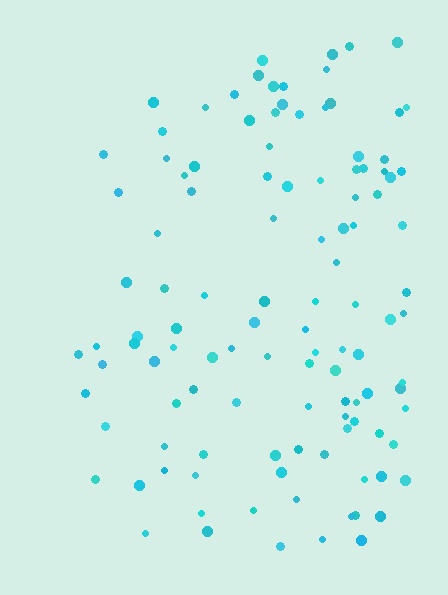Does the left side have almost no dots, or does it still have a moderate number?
Still a moderate number, just noticeably fewer than the right.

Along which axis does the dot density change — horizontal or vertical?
Horizontal.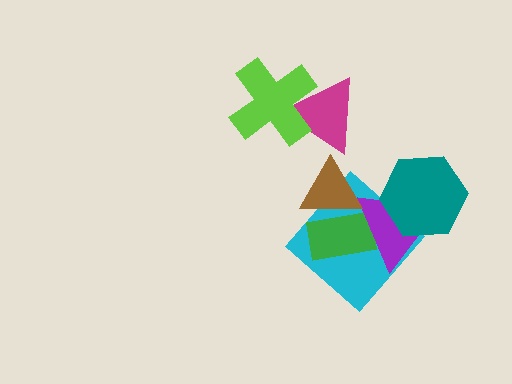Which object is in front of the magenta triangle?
The lime cross is in front of the magenta triangle.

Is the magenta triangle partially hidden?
Yes, it is partially covered by another shape.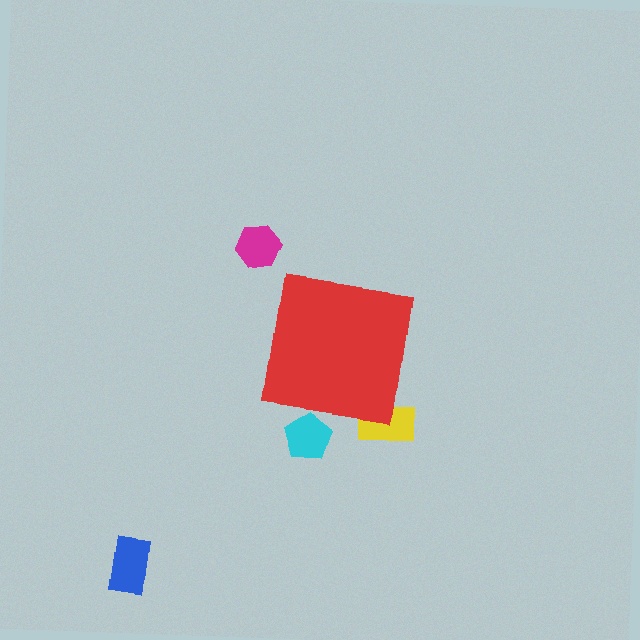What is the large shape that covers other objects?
A red square.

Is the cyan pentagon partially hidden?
Yes, the cyan pentagon is partially hidden behind the red square.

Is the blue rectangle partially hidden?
No, the blue rectangle is fully visible.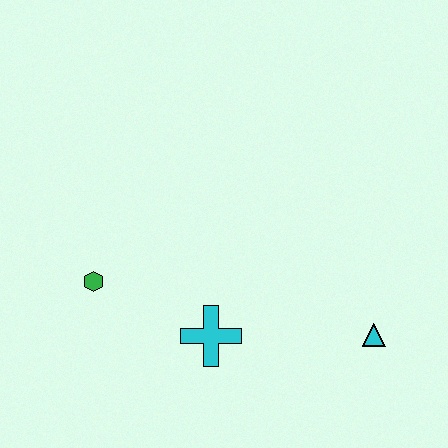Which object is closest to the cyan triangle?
The cyan cross is closest to the cyan triangle.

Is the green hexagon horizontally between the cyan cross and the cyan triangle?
No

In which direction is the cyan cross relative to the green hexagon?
The cyan cross is to the right of the green hexagon.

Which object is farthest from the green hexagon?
The cyan triangle is farthest from the green hexagon.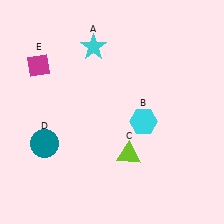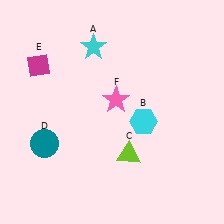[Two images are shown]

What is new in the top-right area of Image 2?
A pink star (F) was added in the top-right area of Image 2.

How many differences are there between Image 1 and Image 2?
There is 1 difference between the two images.